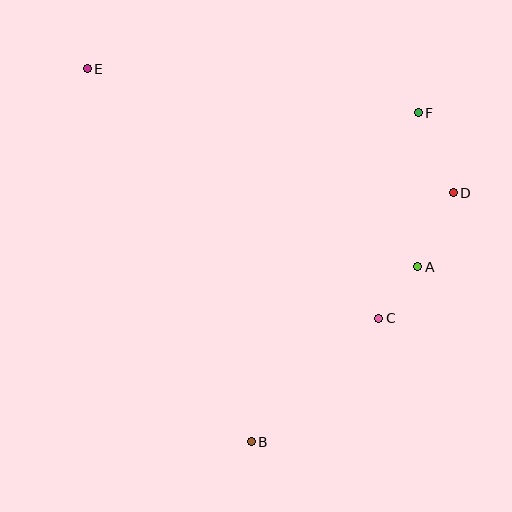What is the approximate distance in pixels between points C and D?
The distance between C and D is approximately 146 pixels.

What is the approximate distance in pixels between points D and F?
The distance between D and F is approximately 88 pixels.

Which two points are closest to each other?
Points A and C are closest to each other.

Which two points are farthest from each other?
Points B and E are farthest from each other.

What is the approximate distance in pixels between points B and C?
The distance between B and C is approximately 177 pixels.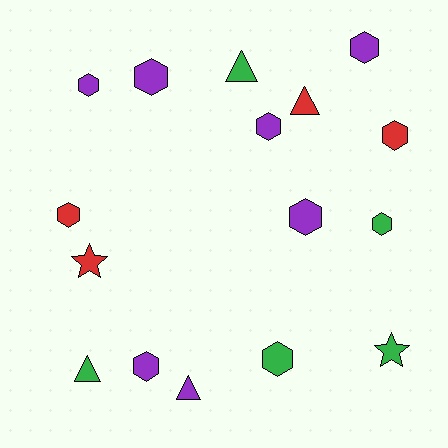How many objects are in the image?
There are 16 objects.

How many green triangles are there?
There are 2 green triangles.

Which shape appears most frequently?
Hexagon, with 10 objects.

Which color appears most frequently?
Purple, with 7 objects.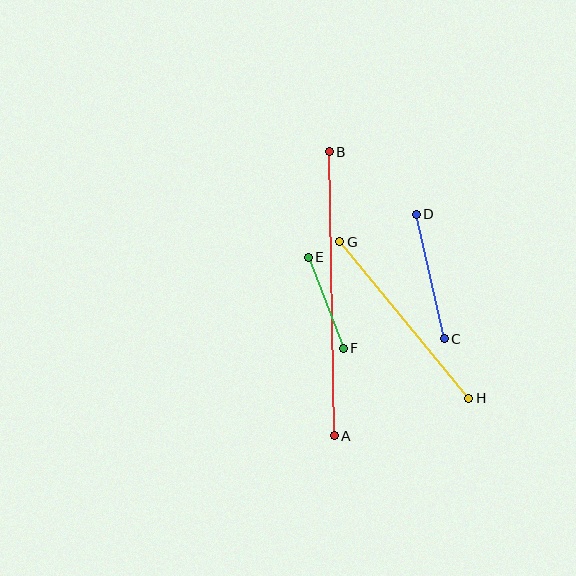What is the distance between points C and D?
The distance is approximately 128 pixels.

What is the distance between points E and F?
The distance is approximately 97 pixels.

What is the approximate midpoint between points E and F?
The midpoint is at approximately (326, 303) pixels.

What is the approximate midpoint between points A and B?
The midpoint is at approximately (332, 294) pixels.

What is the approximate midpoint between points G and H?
The midpoint is at approximately (404, 320) pixels.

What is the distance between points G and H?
The distance is approximately 203 pixels.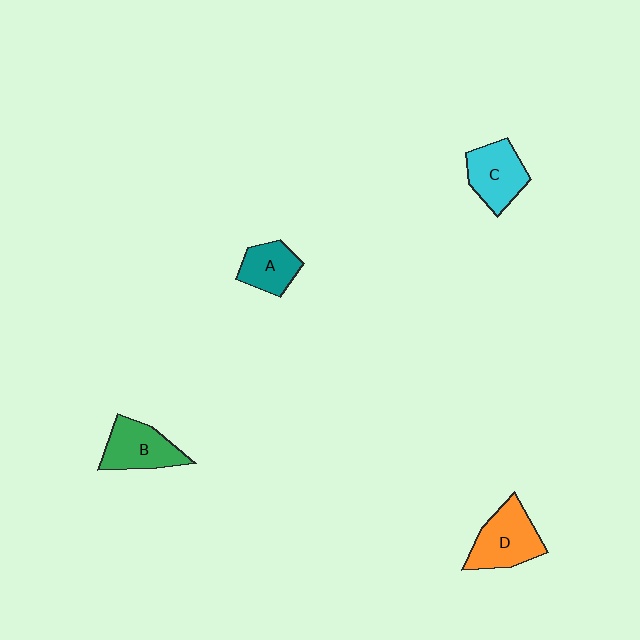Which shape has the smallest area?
Shape A (teal).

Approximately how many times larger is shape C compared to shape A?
Approximately 1.3 times.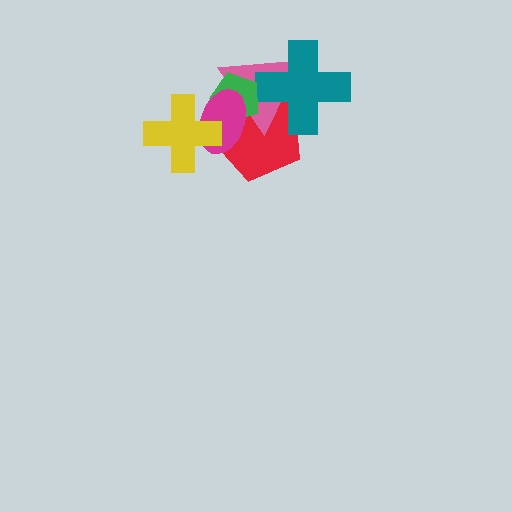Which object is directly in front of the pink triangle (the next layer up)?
The teal cross is directly in front of the pink triangle.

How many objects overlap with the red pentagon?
5 objects overlap with the red pentagon.